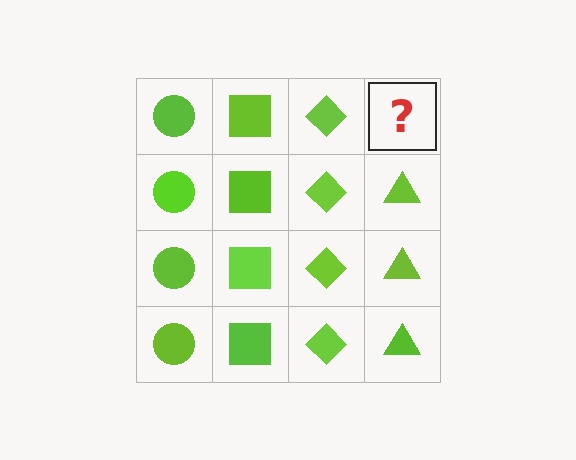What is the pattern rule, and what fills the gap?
The rule is that each column has a consistent shape. The gap should be filled with a lime triangle.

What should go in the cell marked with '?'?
The missing cell should contain a lime triangle.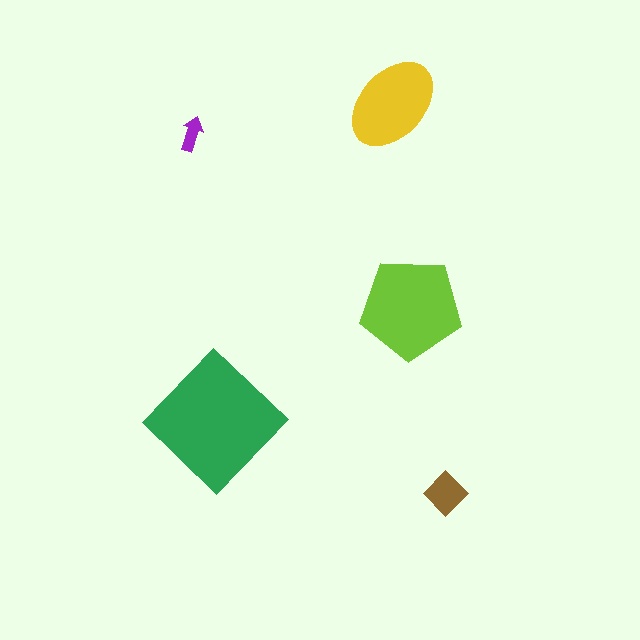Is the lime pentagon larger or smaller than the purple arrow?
Larger.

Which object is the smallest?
The purple arrow.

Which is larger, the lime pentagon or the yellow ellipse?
The lime pentagon.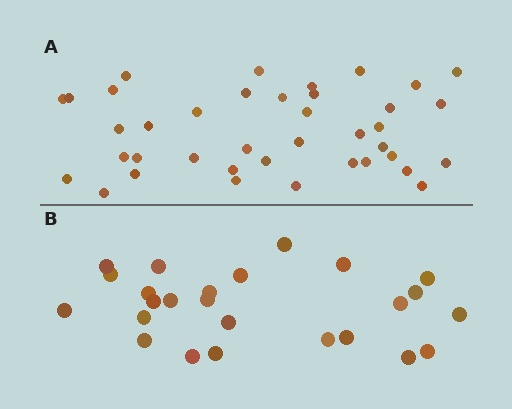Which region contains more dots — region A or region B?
Region A (the top region) has more dots.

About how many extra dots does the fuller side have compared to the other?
Region A has approximately 15 more dots than region B.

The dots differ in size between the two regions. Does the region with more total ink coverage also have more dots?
No. Region B has more total ink coverage because its dots are larger, but region A actually contains more individual dots. Total area can be misleading — the number of items is what matters here.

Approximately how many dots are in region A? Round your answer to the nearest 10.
About 40 dots. (The exact count is 39, which rounds to 40.)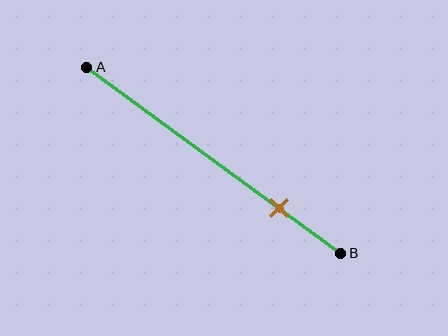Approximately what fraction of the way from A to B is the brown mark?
The brown mark is approximately 75% of the way from A to B.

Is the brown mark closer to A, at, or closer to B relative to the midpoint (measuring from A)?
The brown mark is closer to point B than the midpoint of segment AB.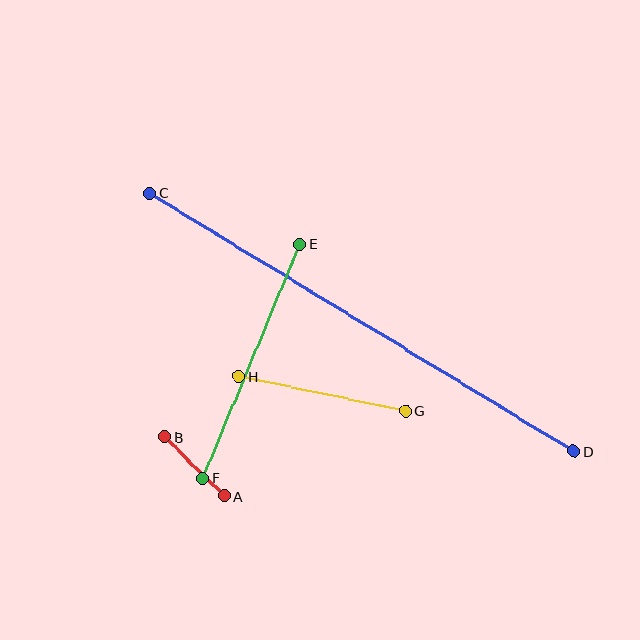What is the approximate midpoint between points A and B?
The midpoint is at approximately (194, 467) pixels.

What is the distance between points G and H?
The distance is approximately 170 pixels.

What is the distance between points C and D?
The distance is approximately 496 pixels.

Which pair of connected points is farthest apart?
Points C and D are farthest apart.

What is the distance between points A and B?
The distance is approximately 84 pixels.